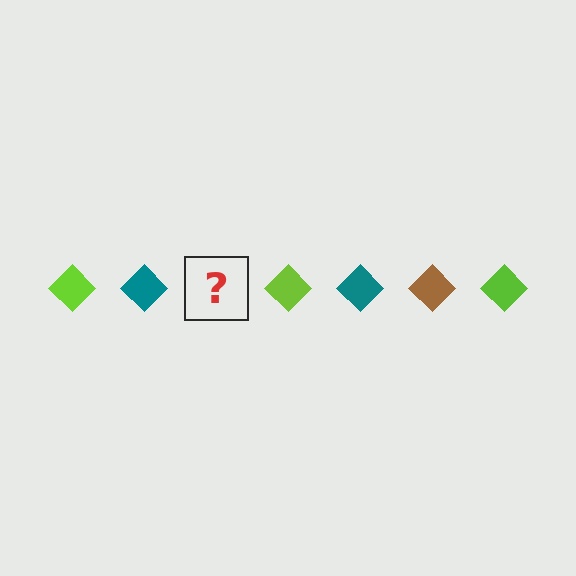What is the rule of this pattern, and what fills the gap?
The rule is that the pattern cycles through lime, teal, brown diamonds. The gap should be filled with a brown diamond.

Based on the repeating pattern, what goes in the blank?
The blank should be a brown diamond.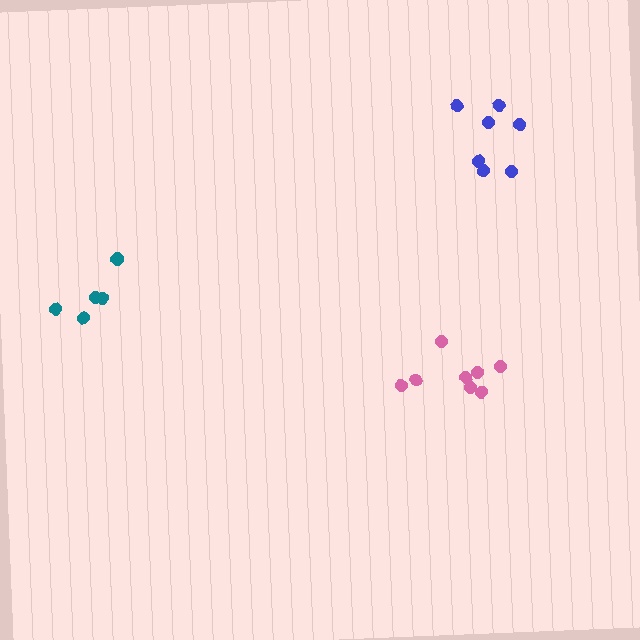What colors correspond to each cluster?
The clusters are colored: blue, teal, pink.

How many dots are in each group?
Group 1: 7 dots, Group 2: 6 dots, Group 3: 8 dots (21 total).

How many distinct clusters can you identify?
There are 3 distinct clusters.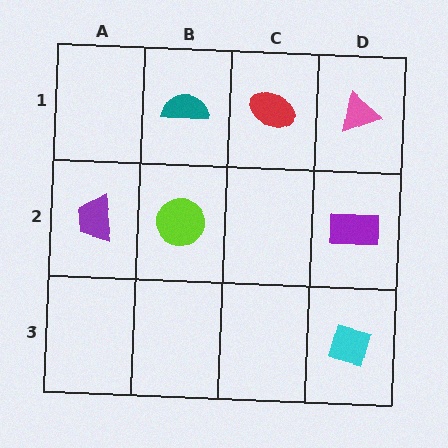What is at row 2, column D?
A purple rectangle.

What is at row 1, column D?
A pink triangle.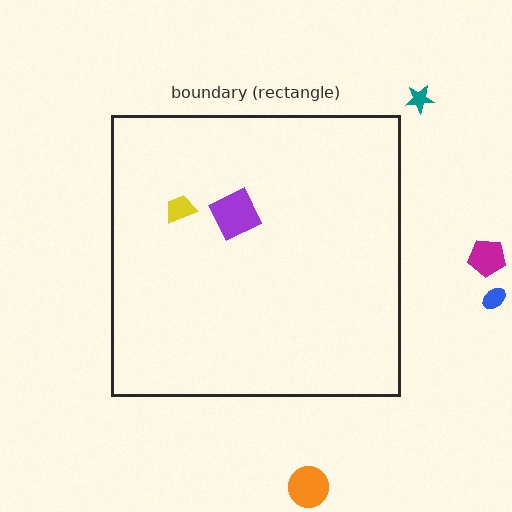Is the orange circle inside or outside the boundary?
Outside.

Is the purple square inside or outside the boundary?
Inside.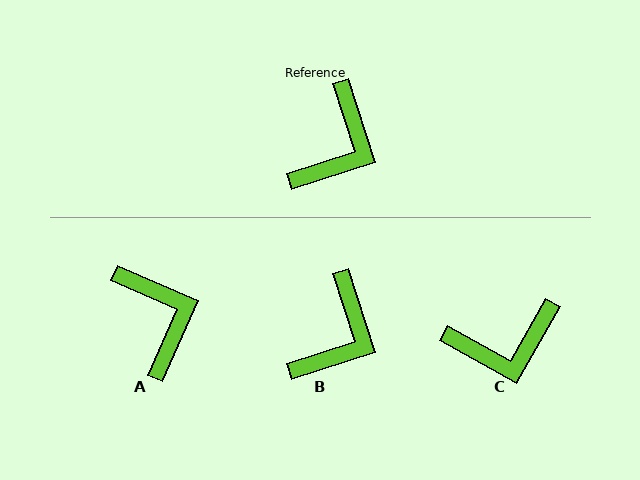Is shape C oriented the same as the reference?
No, it is off by about 47 degrees.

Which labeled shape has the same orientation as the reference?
B.